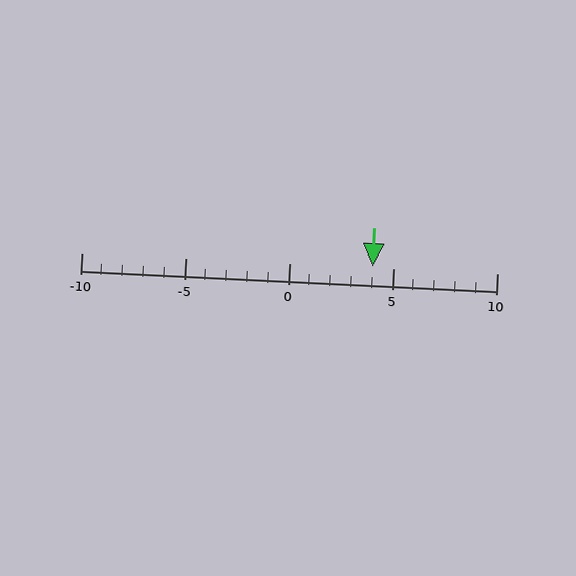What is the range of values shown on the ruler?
The ruler shows values from -10 to 10.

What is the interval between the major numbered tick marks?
The major tick marks are spaced 5 units apart.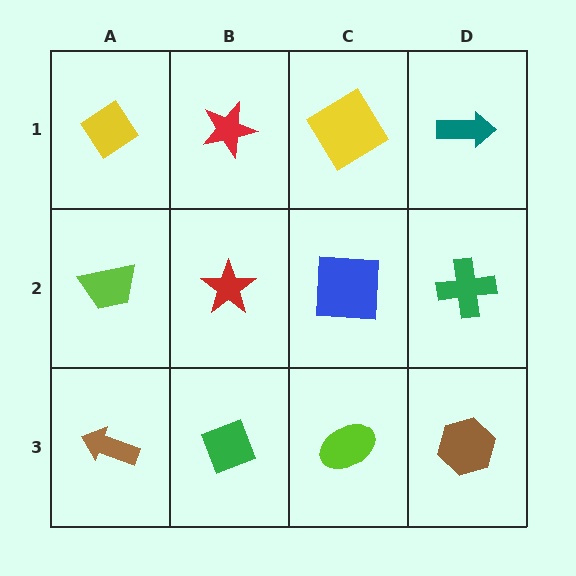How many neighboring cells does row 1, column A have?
2.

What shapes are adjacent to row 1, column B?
A red star (row 2, column B), a yellow diamond (row 1, column A), a yellow diamond (row 1, column C).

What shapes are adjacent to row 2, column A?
A yellow diamond (row 1, column A), a brown arrow (row 3, column A), a red star (row 2, column B).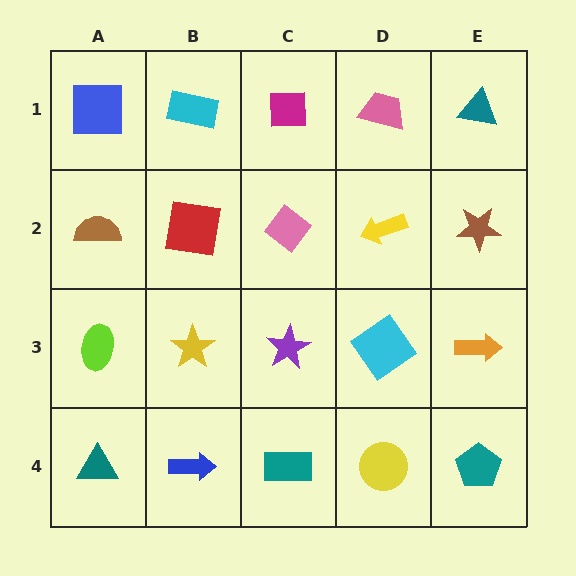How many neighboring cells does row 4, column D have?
3.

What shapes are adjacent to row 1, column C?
A pink diamond (row 2, column C), a cyan rectangle (row 1, column B), a pink trapezoid (row 1, column D).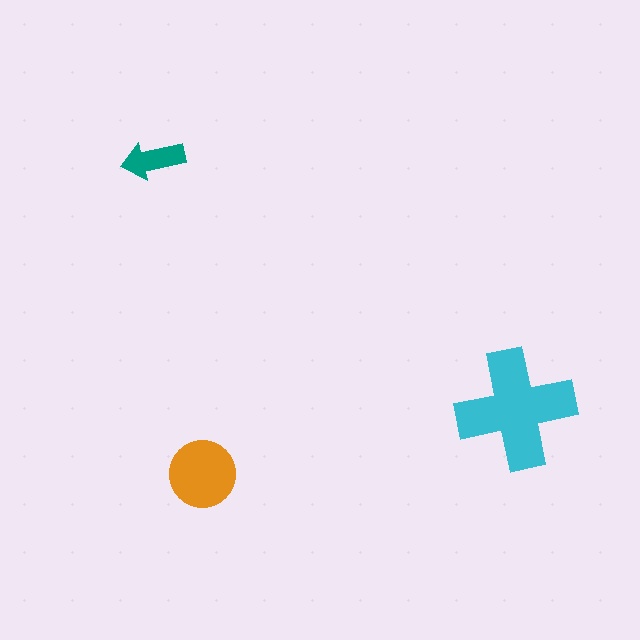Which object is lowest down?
The orange circle is bottommost.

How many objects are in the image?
There are 3 objects in the image.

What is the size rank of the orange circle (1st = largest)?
2nd.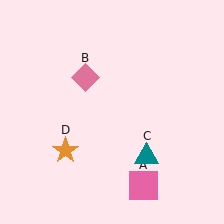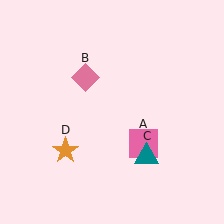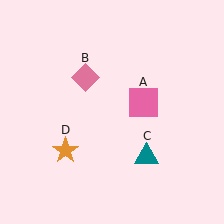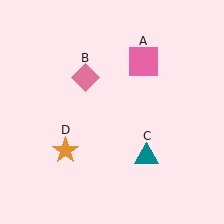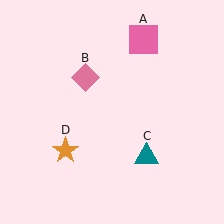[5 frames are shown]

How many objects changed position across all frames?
1 object changed position: pink square (object A).